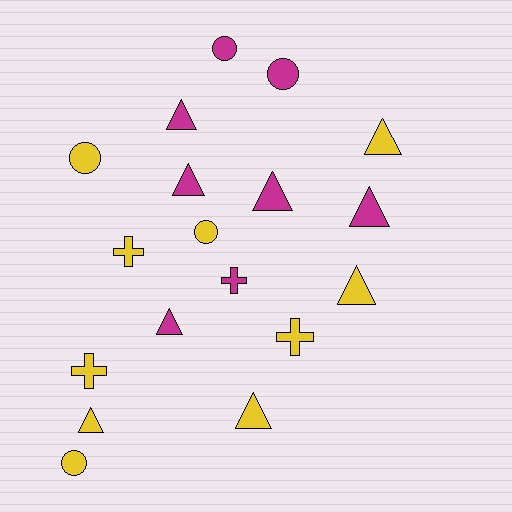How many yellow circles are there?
There are 3 yellow circles.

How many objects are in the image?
There are 18 objects.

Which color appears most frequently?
Yellow, with 10 objects.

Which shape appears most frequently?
Triangle, with 9 objects.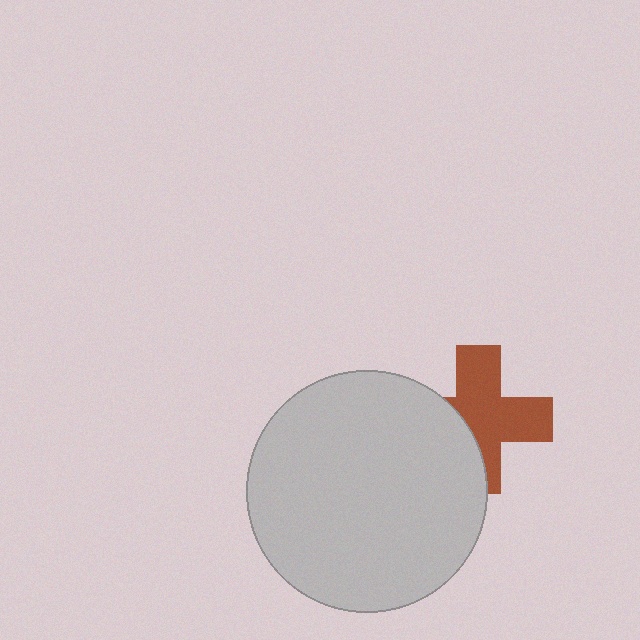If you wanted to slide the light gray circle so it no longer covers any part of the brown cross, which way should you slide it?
Slide it left — that is the most direct way to separate the two shapes.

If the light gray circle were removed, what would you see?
You would see the complete brown cross.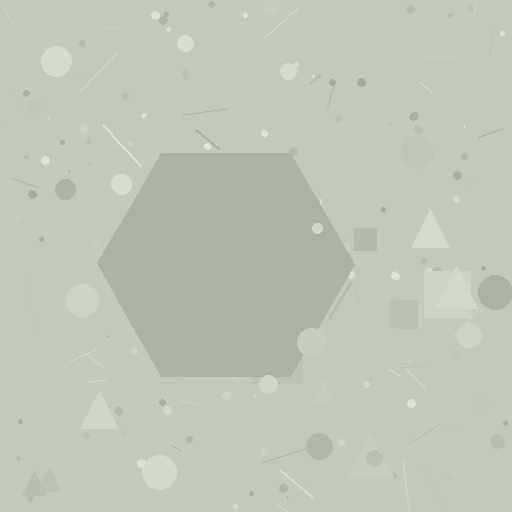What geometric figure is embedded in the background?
A hexagon is embedded in the background.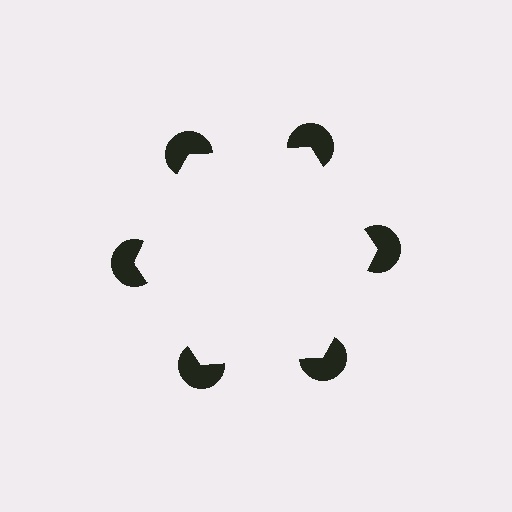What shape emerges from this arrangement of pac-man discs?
An illusory hexagon — its edges are inferred from the aligned wedge cuts in the pac-man discs, not physically drawn.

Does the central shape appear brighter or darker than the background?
It typically appears slightly brighter than the background, even though no actual brightness change is drawn.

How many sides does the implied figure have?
6 sides.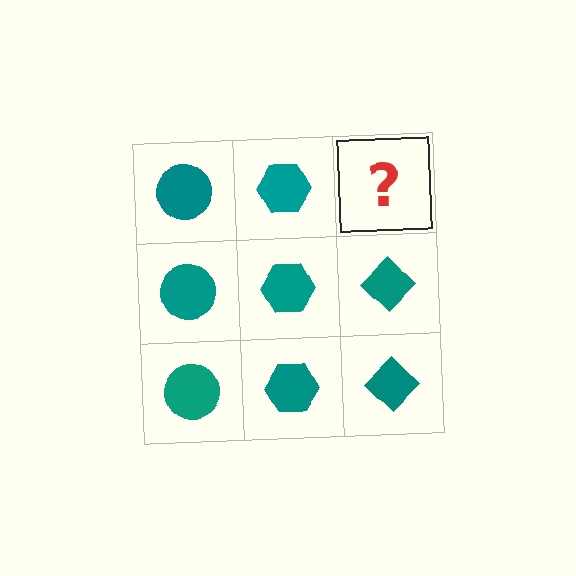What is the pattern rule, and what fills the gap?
The rule is that each column has a consistent shape. The gap should be filled with a teal diamond.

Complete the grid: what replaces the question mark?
The question mark should be replaced with a teal diamond.